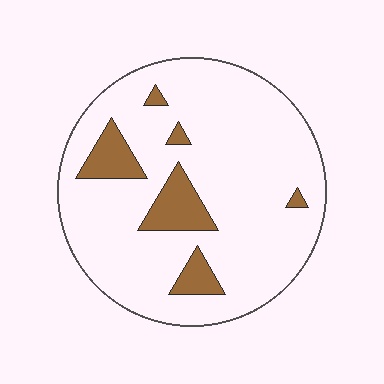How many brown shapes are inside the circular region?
6.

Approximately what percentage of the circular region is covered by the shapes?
Approximately 15%.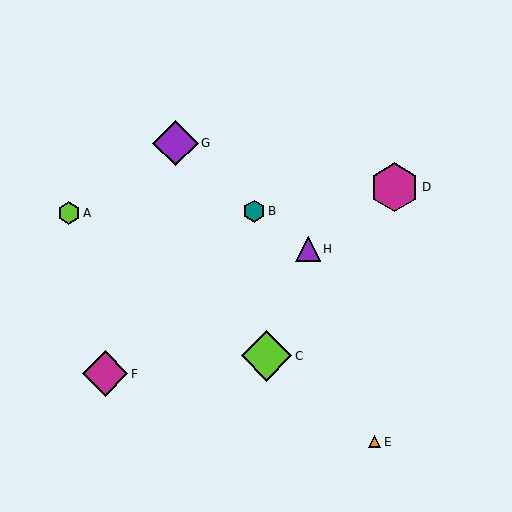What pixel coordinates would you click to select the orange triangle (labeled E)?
Click at (375, 442) to select the orange triangle E.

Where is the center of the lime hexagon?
The center of the lime hexagon is at (69, 213).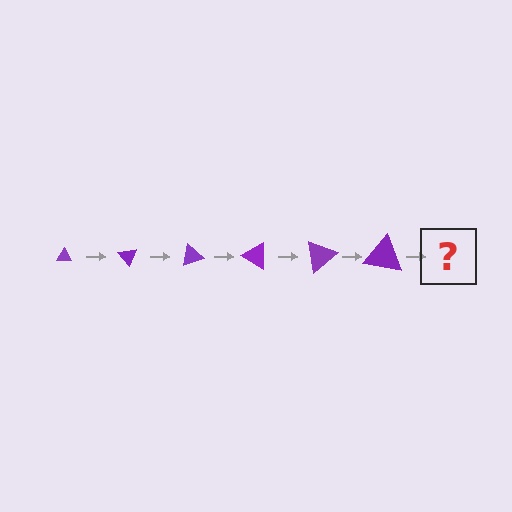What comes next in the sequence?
The next element should be a triangle, larger than the previous one and rotated 300 degrees from the start.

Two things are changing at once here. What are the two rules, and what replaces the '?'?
The two rules are that the triangle grows larger each step and it rotates 50 degrees each step. The '?' should be a triangle, larger than the previous one and rotated 300 degrees from the start.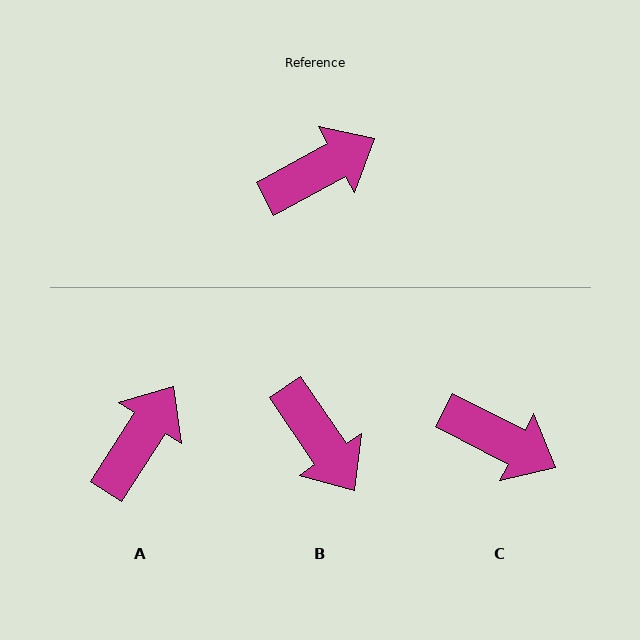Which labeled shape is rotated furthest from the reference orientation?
B, about 85 degrees away.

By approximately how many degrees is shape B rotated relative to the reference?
Approximately 85 degrees clockwise.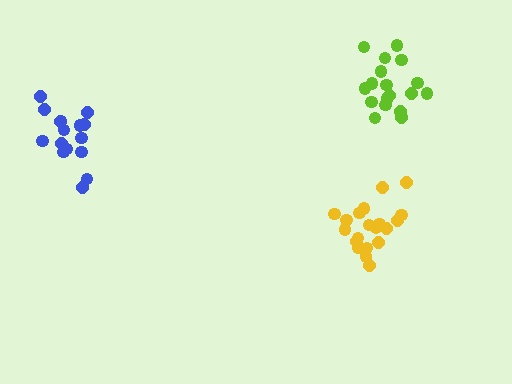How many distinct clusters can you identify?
There are 3 distinct clusters.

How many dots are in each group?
Group 1: 20 dots, Group 2: 16 dots, Group 3: 18 dots (54 total).